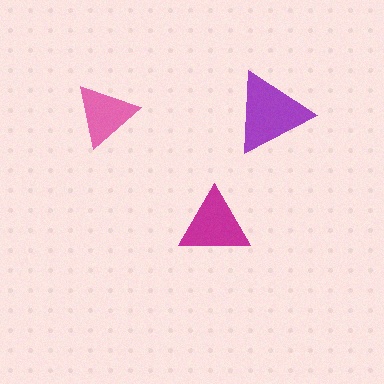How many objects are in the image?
There are 3 objects in the image.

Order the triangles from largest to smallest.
the purple one, the magenta one, the pink one.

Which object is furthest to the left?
The pink triangle is leftmost.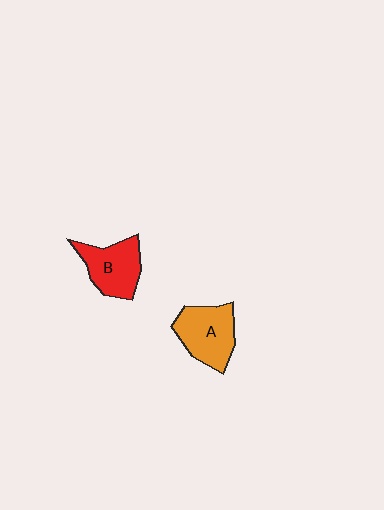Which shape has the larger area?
Shape A (orange).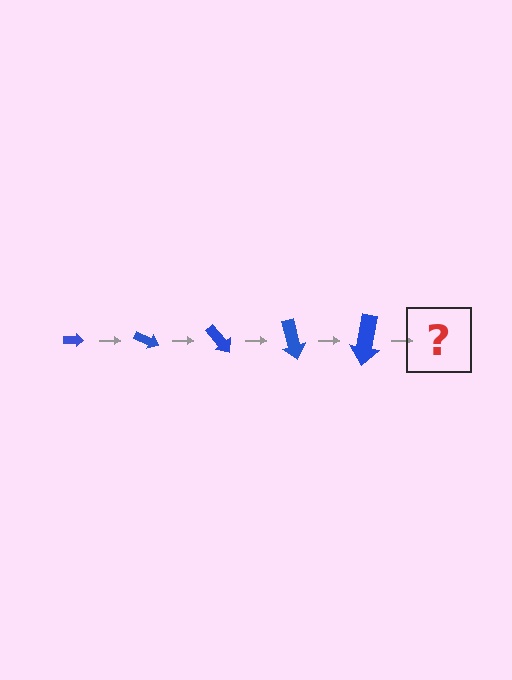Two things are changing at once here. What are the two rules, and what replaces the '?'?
The two rules are that the arrow grows larger each step and it rotates 25 degrees each step. The '?' should be an arrow, larger than the previous one and rotated 125 degrees from the start.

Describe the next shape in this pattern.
It should be an arrow, larger than the previous one and rotated 125 degrees from the start.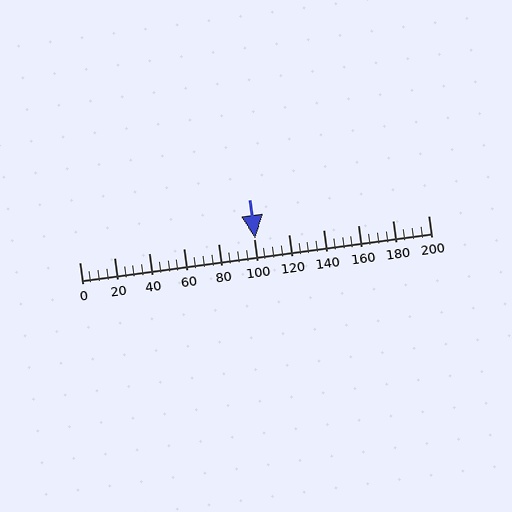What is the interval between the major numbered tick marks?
The major tick marks are spaced 20 units apart.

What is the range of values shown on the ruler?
The ruler shows values from 0 to 200.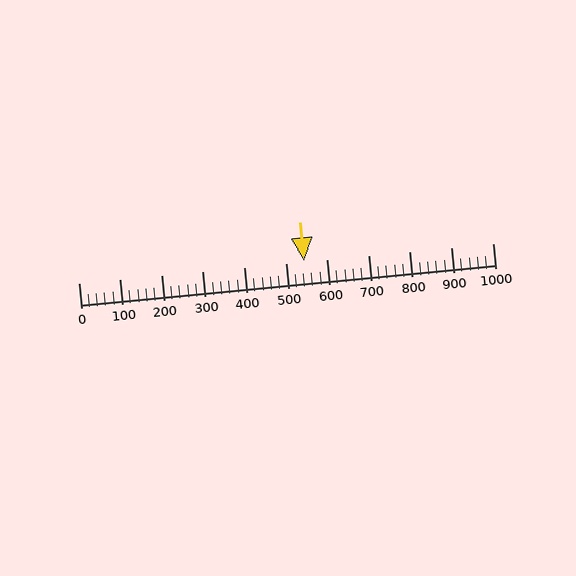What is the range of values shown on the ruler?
The ruler shows values from 0 to 1000.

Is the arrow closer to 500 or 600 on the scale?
The arrow is closer to 500.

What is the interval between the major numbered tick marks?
The major tick marks are spaced 100 units apart.